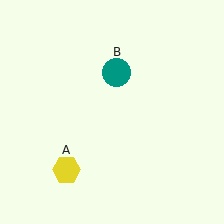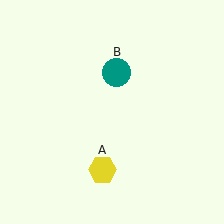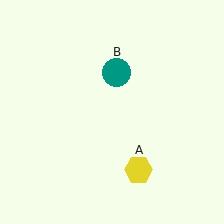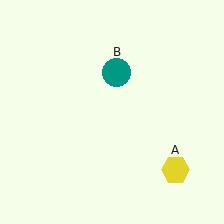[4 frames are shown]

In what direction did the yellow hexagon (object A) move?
The yellow hexagon (object A) moved right.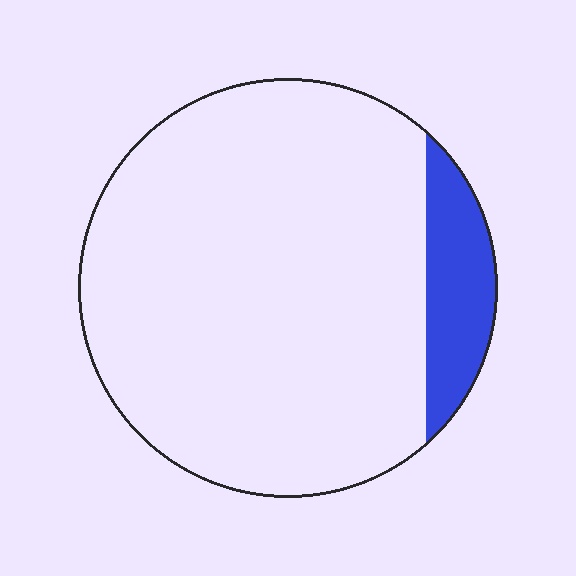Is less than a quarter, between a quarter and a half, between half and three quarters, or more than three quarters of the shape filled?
Less than a quarter.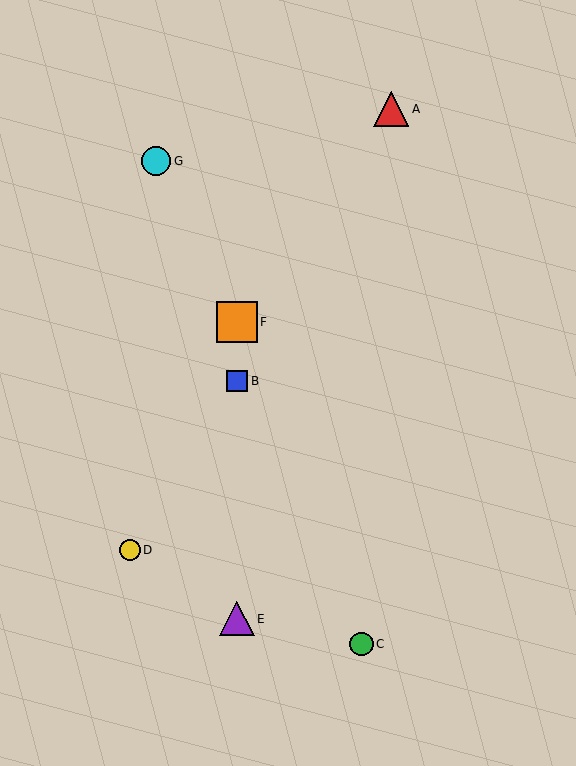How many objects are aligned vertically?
3 objects (B, E, F) are aligned vertically.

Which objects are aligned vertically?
Objects B, E, F are aligned vertically.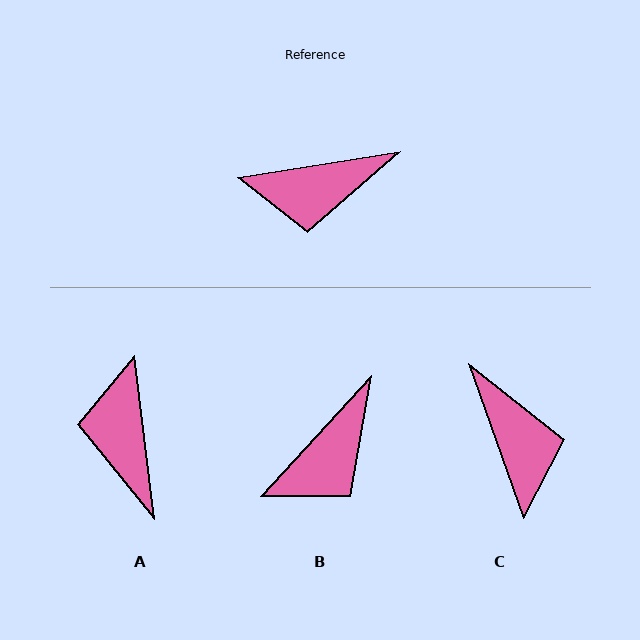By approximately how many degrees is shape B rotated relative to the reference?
Approximately 38 degrees counter-clockwise.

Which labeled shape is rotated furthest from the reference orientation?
C, about 100 degrees away.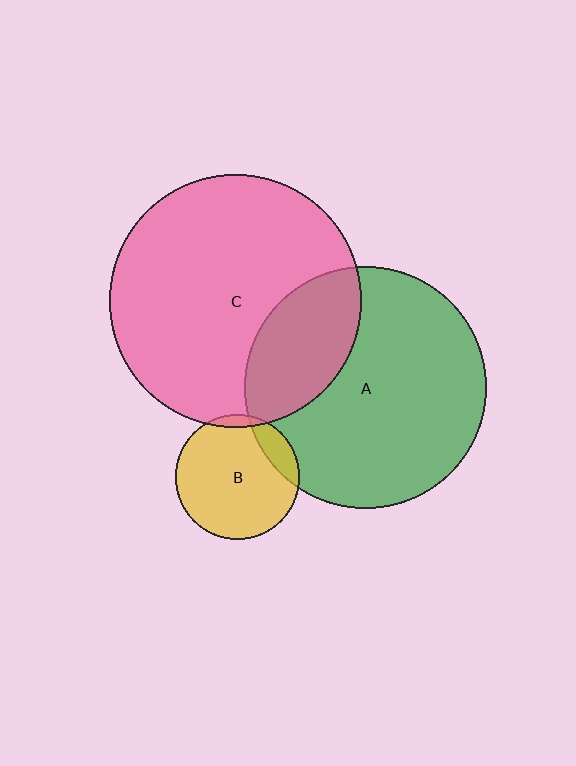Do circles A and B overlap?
Yes.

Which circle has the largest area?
Circle C (pink).